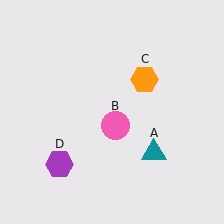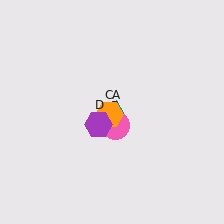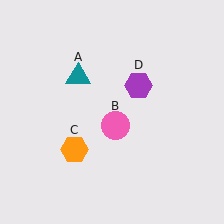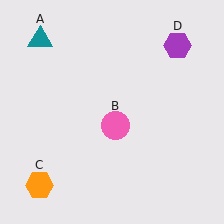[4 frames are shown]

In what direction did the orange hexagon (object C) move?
The orange hexagon (object C) moved down and to the left.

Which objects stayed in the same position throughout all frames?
Pink circle (object B) remained stationary.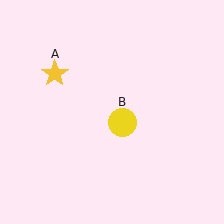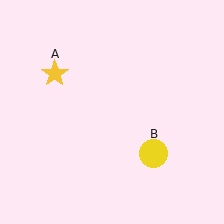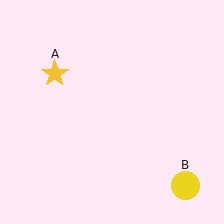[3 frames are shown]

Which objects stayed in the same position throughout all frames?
Yellow star (object A) remained stationary.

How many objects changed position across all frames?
1 object changed position: yellow circle (object B).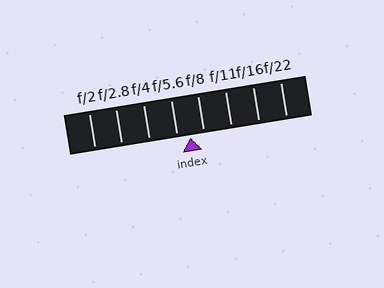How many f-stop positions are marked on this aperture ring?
There are 8 f-stop positions marked.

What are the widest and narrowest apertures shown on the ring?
The widest aperture shown is f/2 and the narrowest is f/22.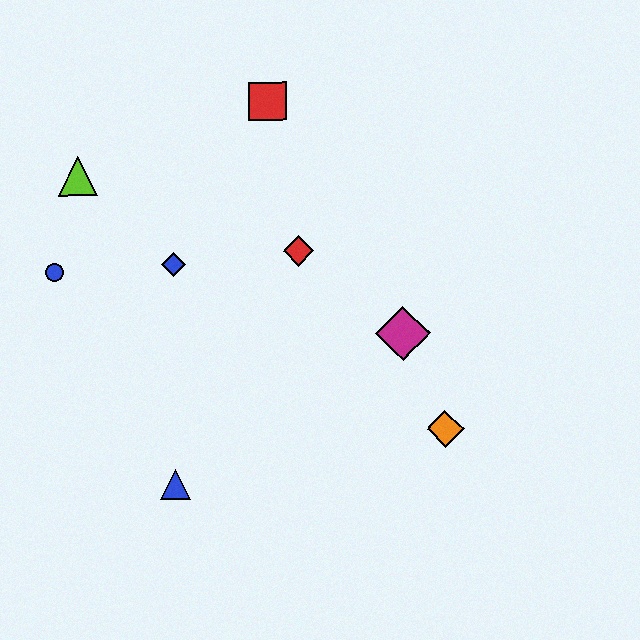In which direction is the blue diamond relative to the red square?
The blue diamond is below the red square.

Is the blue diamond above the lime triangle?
No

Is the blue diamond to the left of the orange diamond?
Yes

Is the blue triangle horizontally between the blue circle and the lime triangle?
No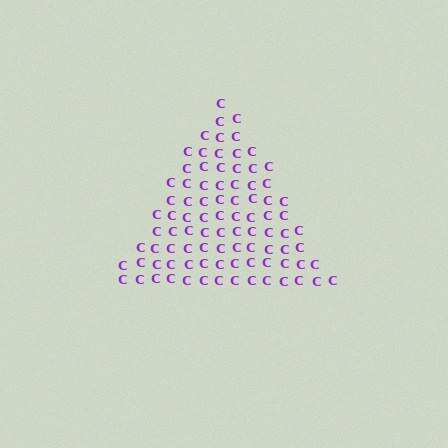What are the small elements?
The small elements are letter C's.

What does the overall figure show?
The overall figure shows a triangle.